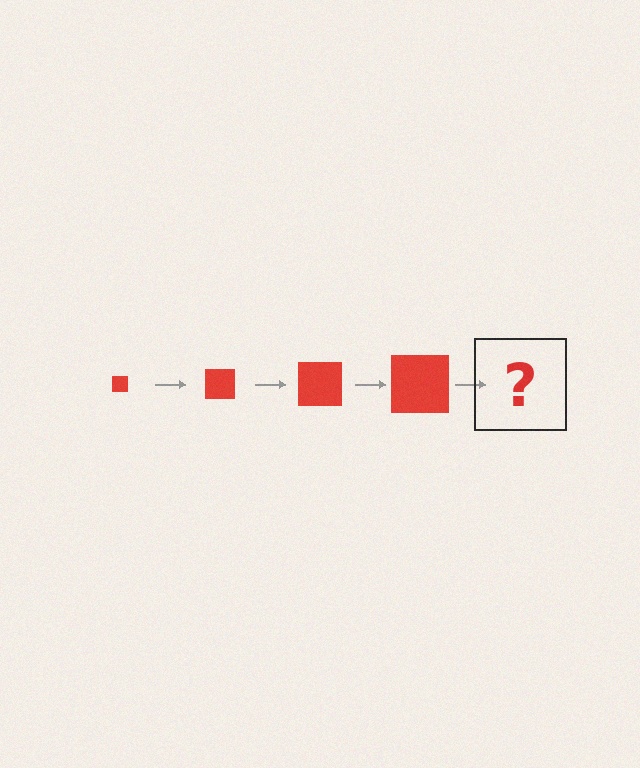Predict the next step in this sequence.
The next step is a red square, larger than the previous one.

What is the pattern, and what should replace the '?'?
The pattern is that the square gets progressively larger each step. The '?' should be a red square, larger than the previous one.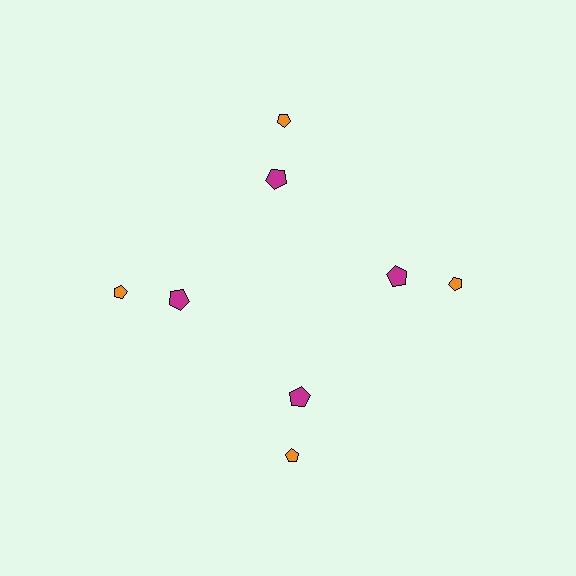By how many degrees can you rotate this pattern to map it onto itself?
The pattern maps onto itself every 90 degrees of rotation.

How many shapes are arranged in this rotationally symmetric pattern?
There are 8 shapes, arranged in 4 groups of 2.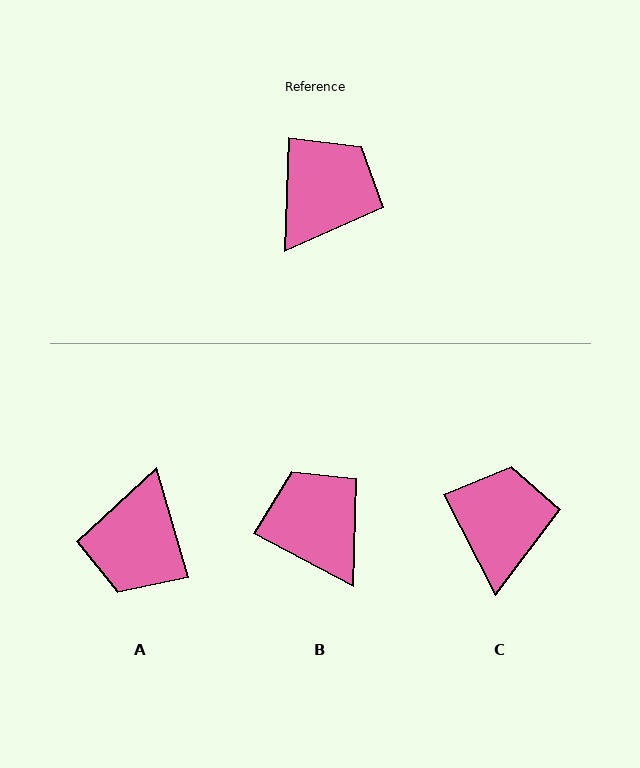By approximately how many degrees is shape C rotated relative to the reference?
Approximately 29 degrees counter-clockwise.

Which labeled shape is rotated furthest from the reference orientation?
A, about 161 degrees away.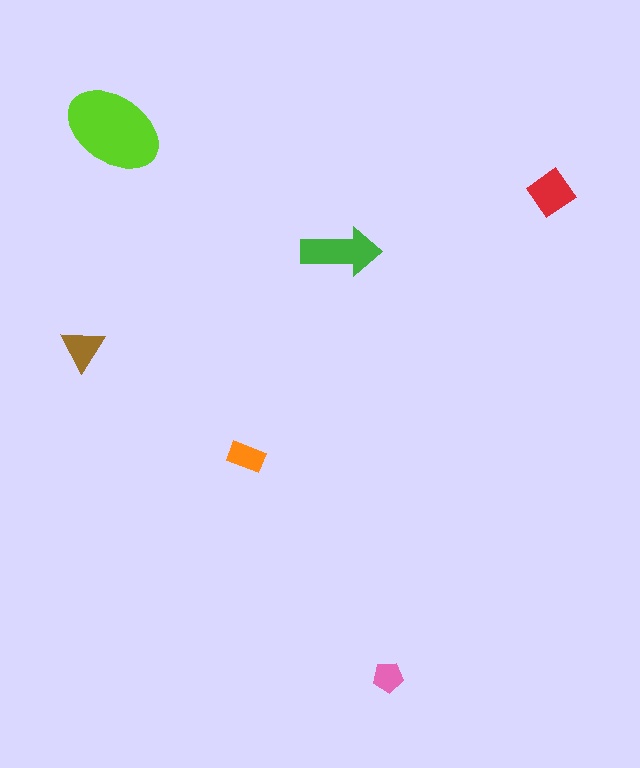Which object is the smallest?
The pink pentagon.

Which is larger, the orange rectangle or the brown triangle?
The brown triangle.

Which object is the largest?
The lime ellipse.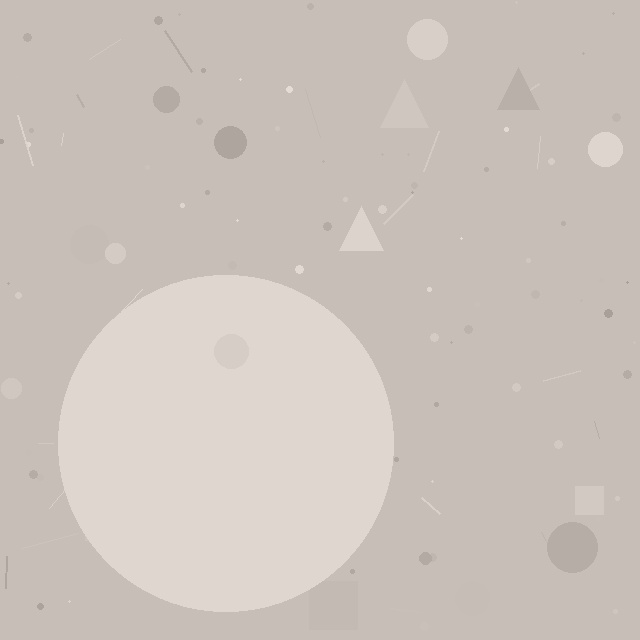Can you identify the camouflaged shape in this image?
The camouflaged shape is a circle.